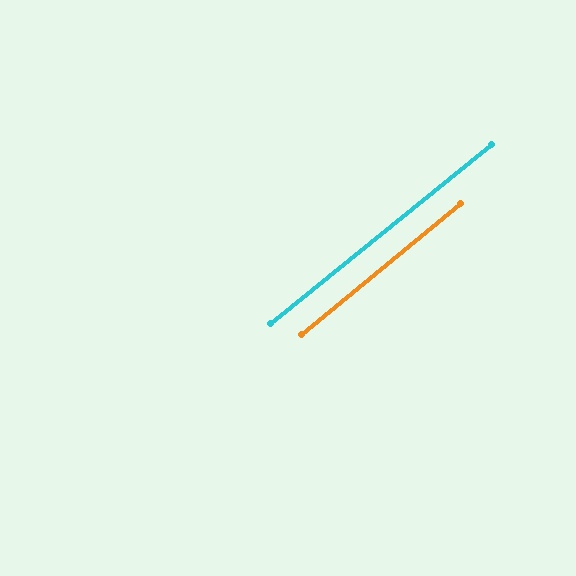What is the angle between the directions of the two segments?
Approximately 1 degree.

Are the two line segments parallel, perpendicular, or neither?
Parallel — their directions differ by only 0.7°.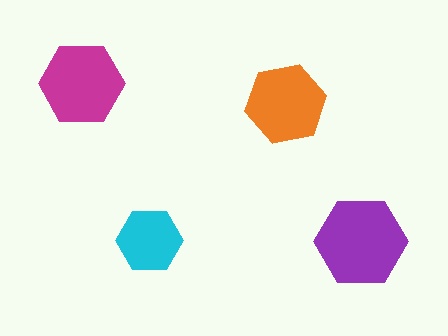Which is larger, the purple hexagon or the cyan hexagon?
The purple one.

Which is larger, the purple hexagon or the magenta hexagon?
The purple one.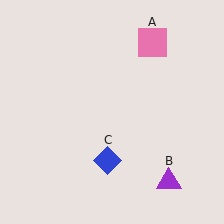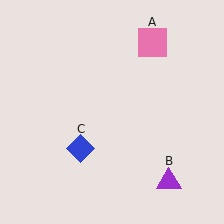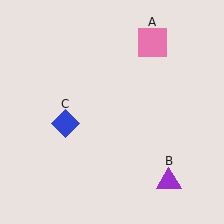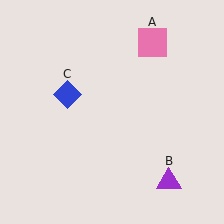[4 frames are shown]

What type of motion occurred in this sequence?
The blue diamond (object C) rotated clockwise around the center of the scene.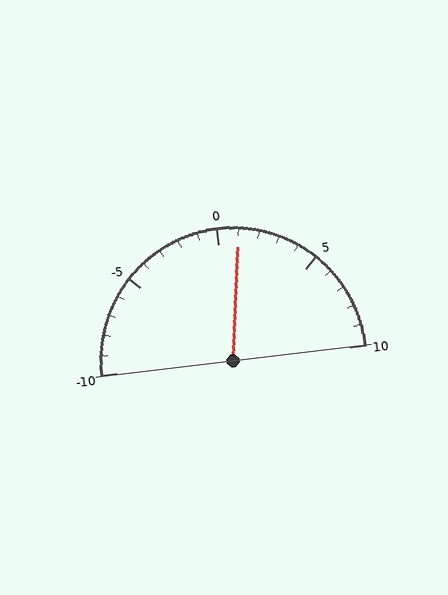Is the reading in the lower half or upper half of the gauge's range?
The reading is in the upper half of the range (-10 to 10).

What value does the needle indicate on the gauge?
The needle indicates approximately 1.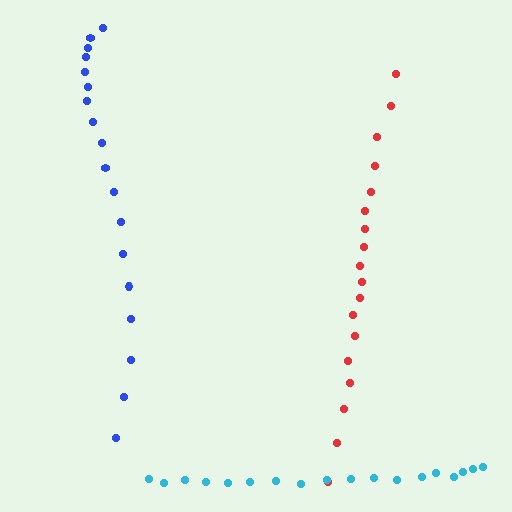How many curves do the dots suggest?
There are 3 distinct paths.